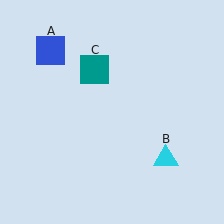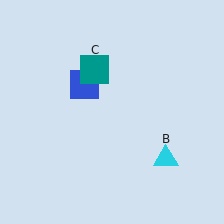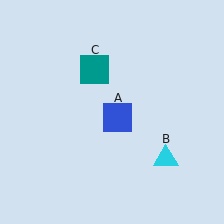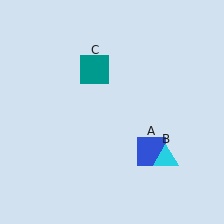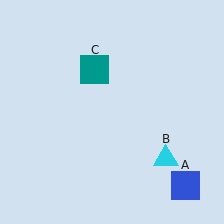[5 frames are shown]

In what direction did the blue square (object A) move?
The blue square (object A) moved down and to the right.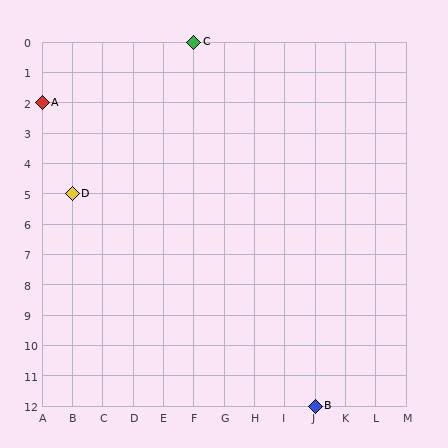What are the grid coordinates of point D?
Point D is at grid coordinates (B, 5).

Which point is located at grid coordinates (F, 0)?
Point C is at (F, 0).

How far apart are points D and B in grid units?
Points D and B are 8 columns and 7 rows apart (about 10.6 grid units diagonally).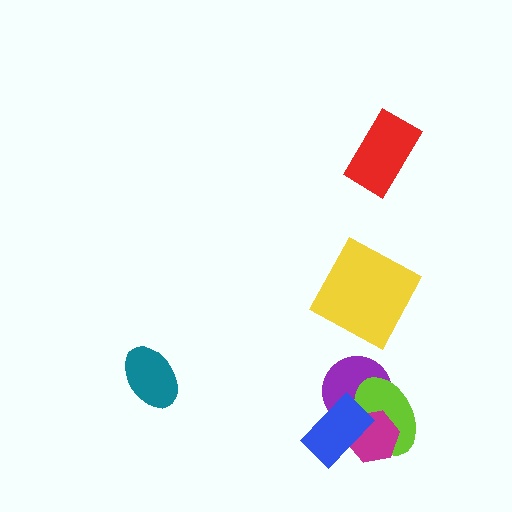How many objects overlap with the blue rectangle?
3 objects overlap with the blue rectangle.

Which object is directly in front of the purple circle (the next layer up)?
The lime ellipse is directly in front of the purple circle.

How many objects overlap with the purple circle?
3 objects overlap with the purple circle.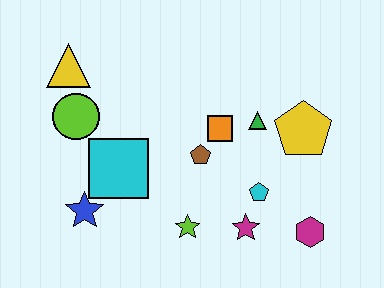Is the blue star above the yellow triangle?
No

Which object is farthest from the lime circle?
The magenta hexagon is farthest from the lime circle.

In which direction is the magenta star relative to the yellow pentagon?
The magenta star is below the yellow pentagon.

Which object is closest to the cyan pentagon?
The magenta star is closest to the cyan pentagon.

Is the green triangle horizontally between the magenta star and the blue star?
No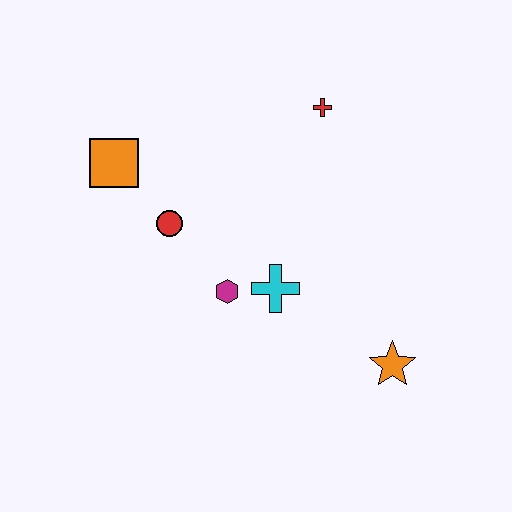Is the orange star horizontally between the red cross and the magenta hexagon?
No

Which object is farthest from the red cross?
The orange star is farthest from the red cross.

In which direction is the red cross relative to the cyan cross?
The red cross is above the cyan cross.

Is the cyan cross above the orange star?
Yes